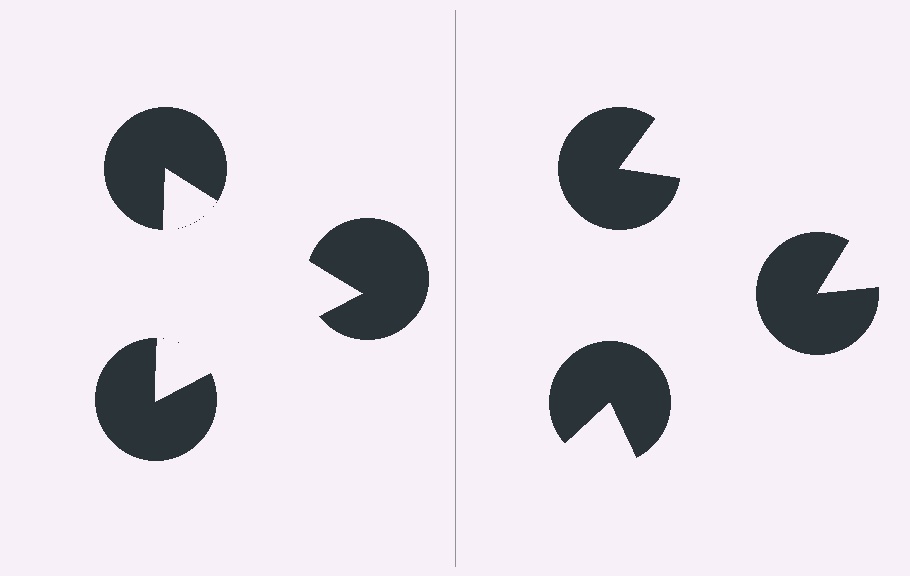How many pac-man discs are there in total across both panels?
6 — 3 on each side.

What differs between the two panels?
The pac-man discs are positioned identically on both sides; only the wedge orientations differ. On the left they align to a triangle; on the right they are misaligned.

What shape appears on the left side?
An illusory triangle.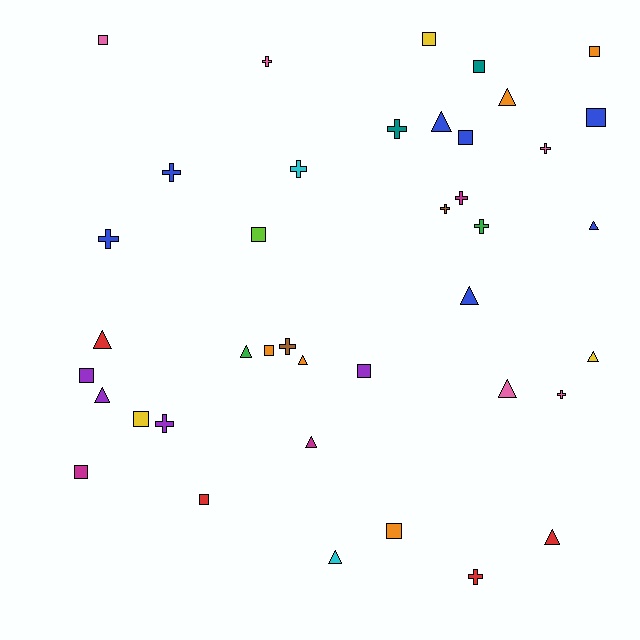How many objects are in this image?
There are 40 objects.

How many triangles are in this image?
There are 13 triangles.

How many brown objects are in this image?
There are 2 brown objects.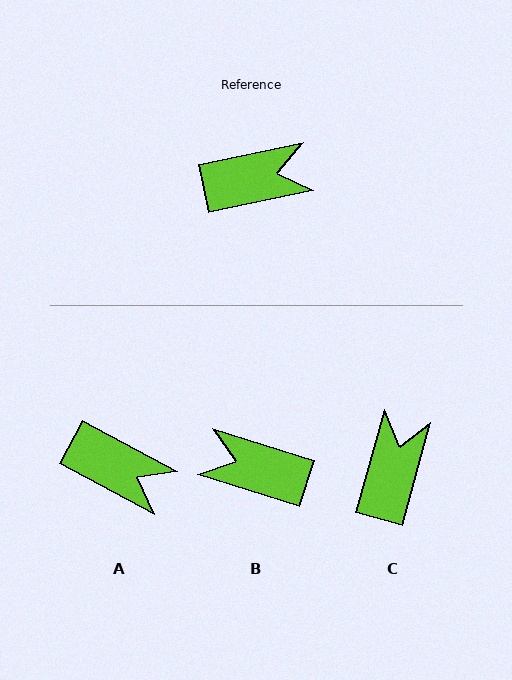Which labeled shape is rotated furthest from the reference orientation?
B, about 151 degrees away.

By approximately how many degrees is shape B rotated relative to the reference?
Approximately 151 degrees counter-clockwise.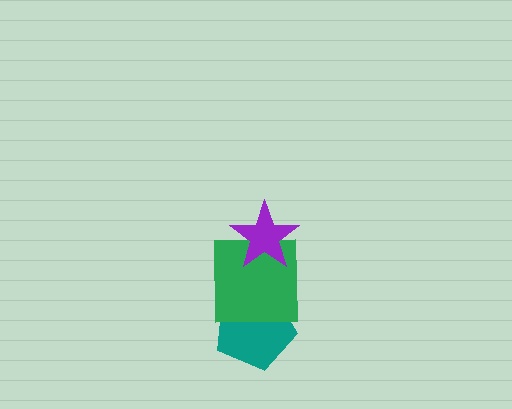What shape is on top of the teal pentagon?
The green square is on top of the teal pentagon.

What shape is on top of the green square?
The purple star is on top of the green square.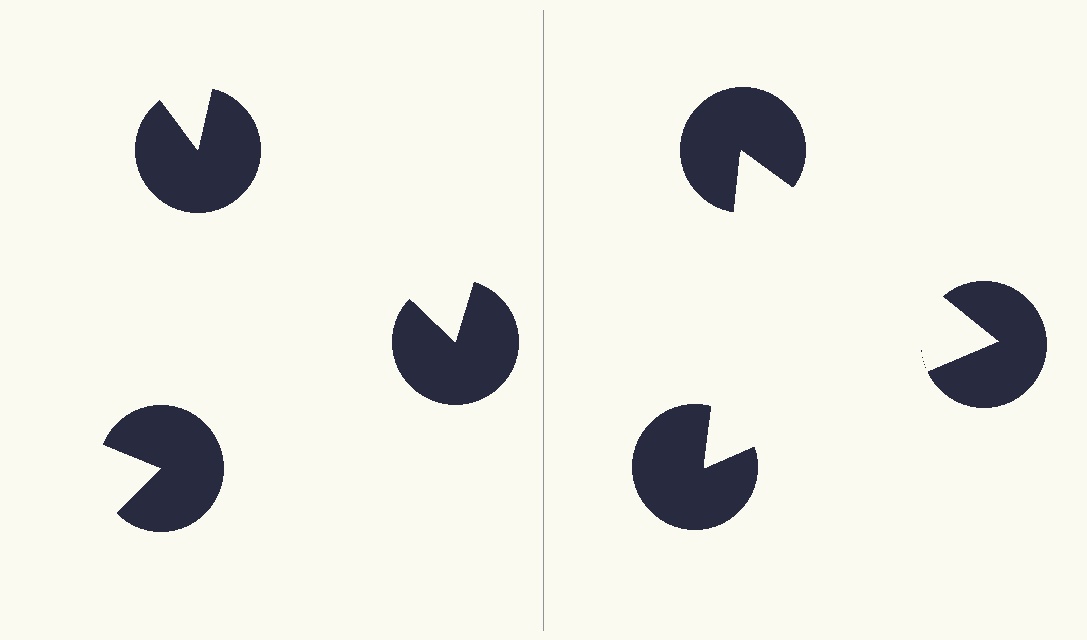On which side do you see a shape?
An illusory triangle appears on the right side. On the left side the wedge cuts are rotated, so no coherent shape forms.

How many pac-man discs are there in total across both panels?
6 — 3 on each side.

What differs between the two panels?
The pac-man discs are positioned identically on both sides; only the wedge orientations differ. On the right they align to a triangle; on the left they are misaligned.